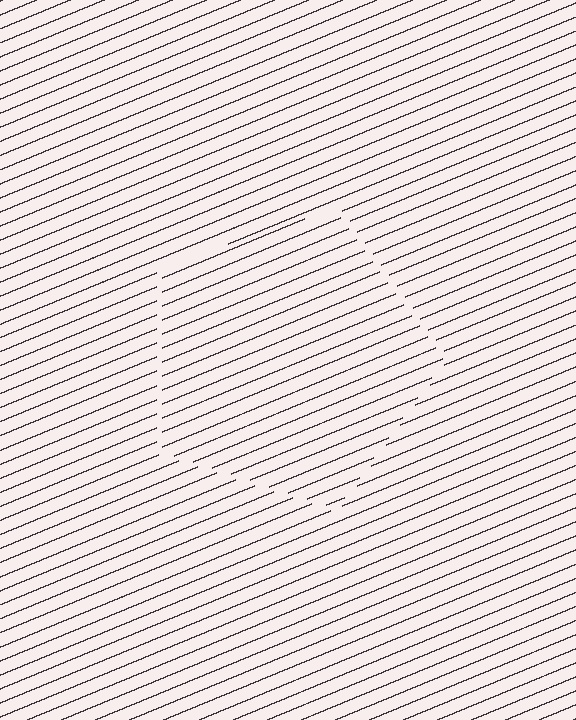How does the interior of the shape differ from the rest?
The interior of the shape contains the same grating, shifted by half a period — the contour is defined by the phase discontinuity where line-ends from the inner and outer gratings abut.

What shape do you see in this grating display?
An illusory pentagon. The interior of the shape contains the same grating, shifted by half a period — the contour is defined by the phase discontinuity where line-ends from the inner and outer gratings abut.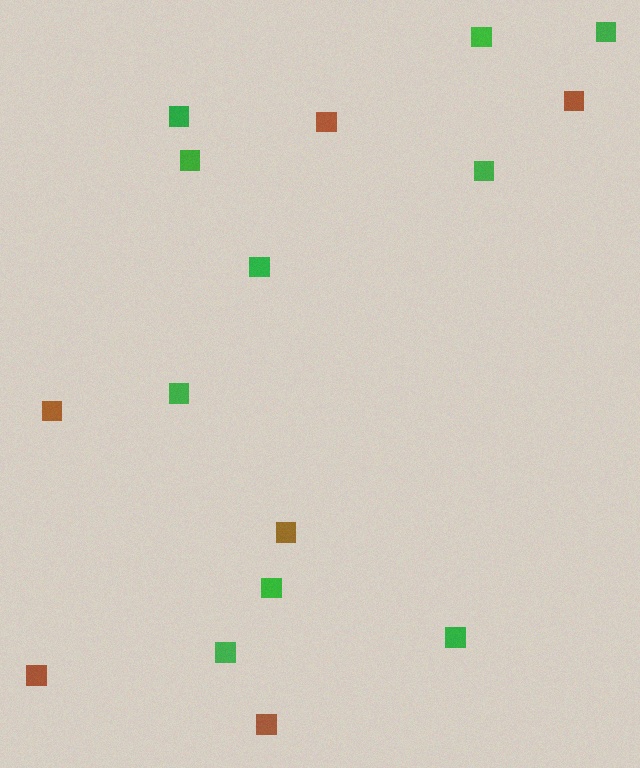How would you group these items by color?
There are 2 groups: one group of green squares (10) and one group of brown squares (6).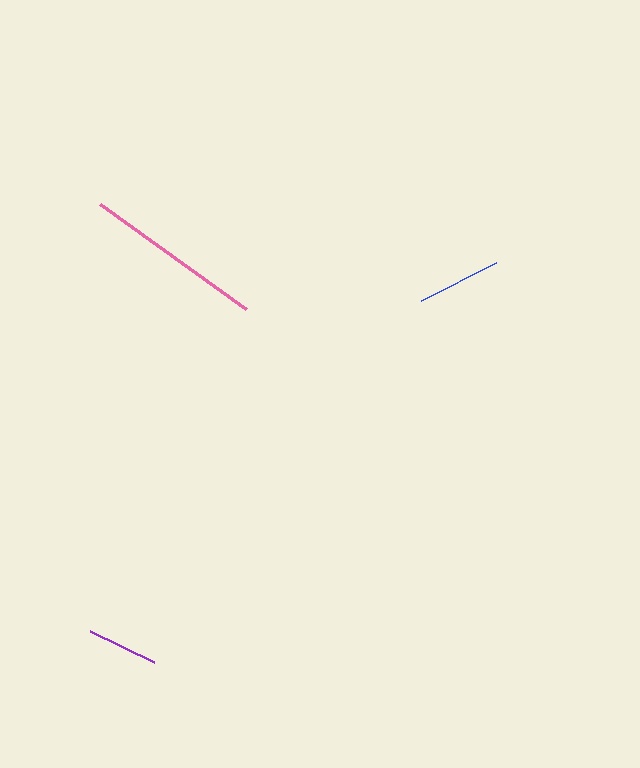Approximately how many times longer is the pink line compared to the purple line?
The pink line is approximately 2.5 times the length of the purple line.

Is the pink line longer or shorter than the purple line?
The pink line is longer than the purple line.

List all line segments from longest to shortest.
From longest to shortest: pink, blue, purple.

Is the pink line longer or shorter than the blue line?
The pink line is longer than the blue line.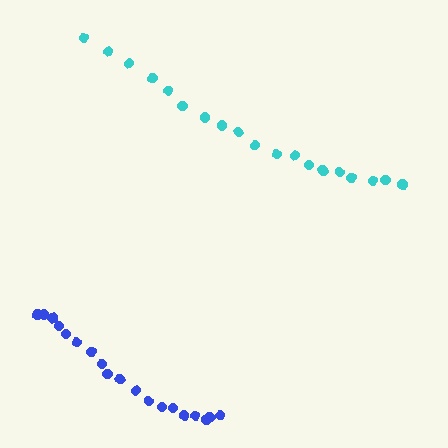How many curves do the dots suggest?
There are 2 distinct paths.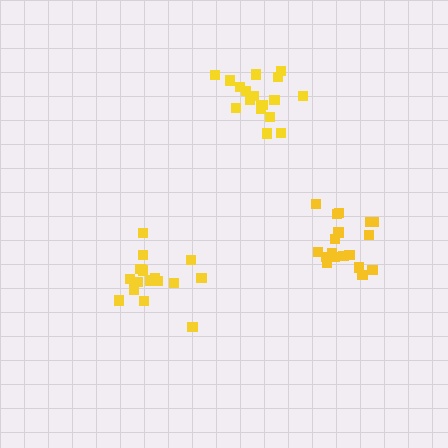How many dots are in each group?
Group 1: 18 dots, Group 2: 16 dots, Group 3: 18 dots (52 total).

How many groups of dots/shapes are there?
There are 3 groups.